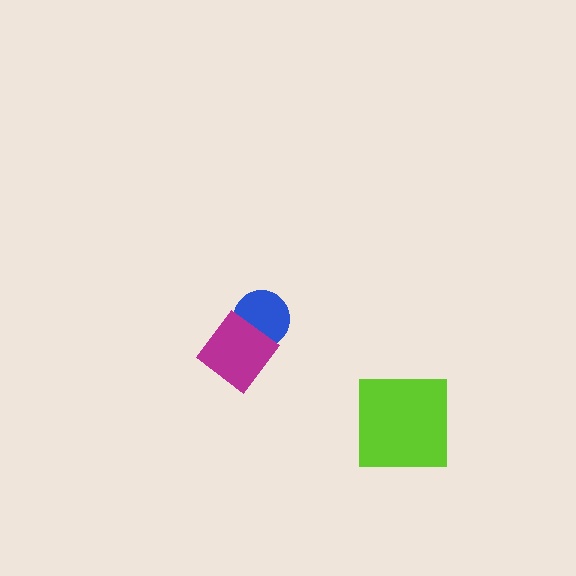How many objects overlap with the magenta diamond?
1 object overlaps with the magenta diamond.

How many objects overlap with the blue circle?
1 object overlaps with the blue circle.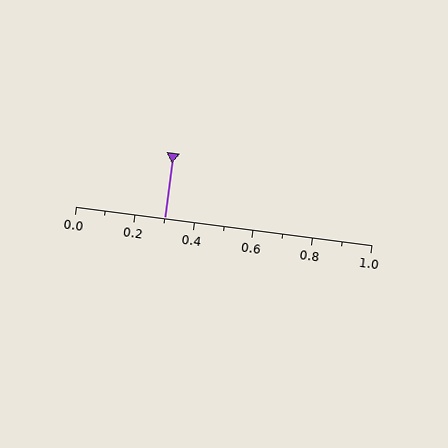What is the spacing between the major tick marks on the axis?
The major ticks are spaced 0.2 apart.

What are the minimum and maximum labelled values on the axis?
The axis runs from 0.0 to 1.0.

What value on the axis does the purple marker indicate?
The marker indicates approximately 0.3.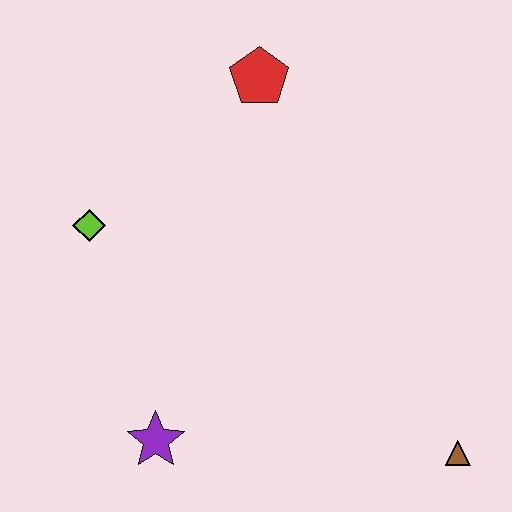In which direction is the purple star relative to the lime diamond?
The purple star is below the lime diamond.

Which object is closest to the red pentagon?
The lime diamond is closest to the red pentagon.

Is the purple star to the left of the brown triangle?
Yes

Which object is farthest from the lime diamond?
The brown triangle is farthest from the lime diamond.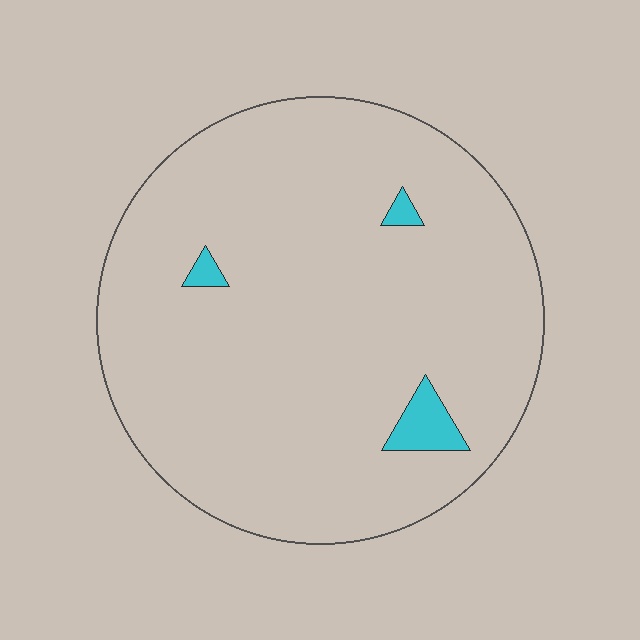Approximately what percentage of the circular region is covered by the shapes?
Approximately 5%.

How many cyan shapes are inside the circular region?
3.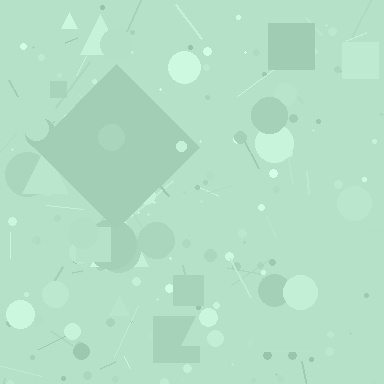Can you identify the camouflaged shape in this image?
The camouflaged shape is a diamond.